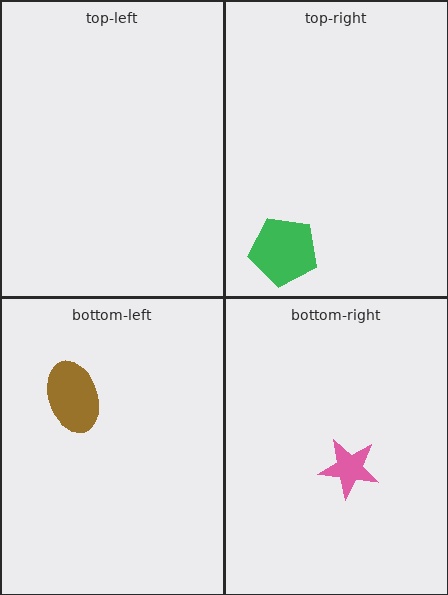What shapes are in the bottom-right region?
The pink star.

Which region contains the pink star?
The bottom-right region.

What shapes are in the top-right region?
The green pentagon.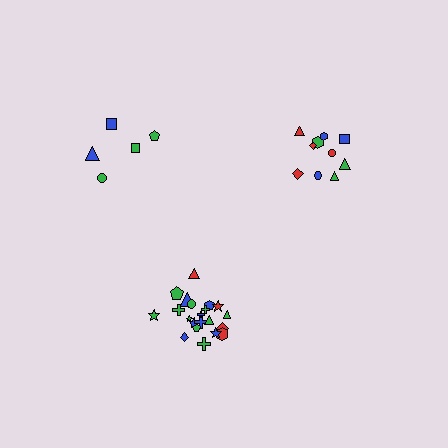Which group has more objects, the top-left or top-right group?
The top-right group.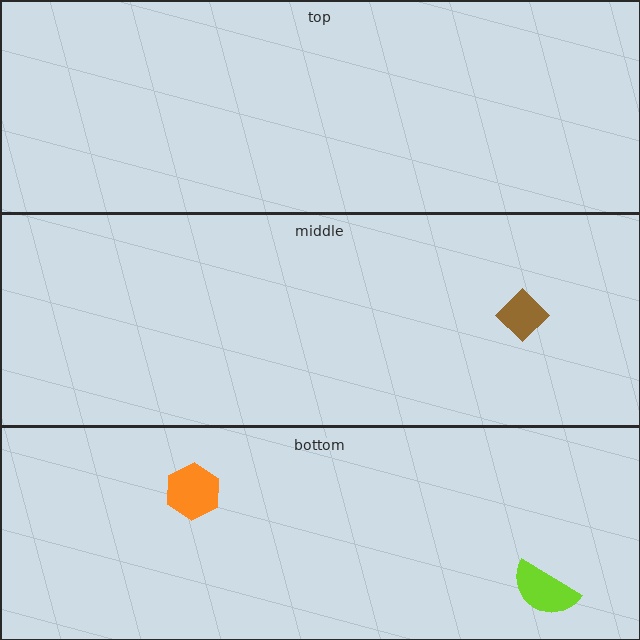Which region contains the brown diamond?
The middle region.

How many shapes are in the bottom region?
2.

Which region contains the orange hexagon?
The bottom region.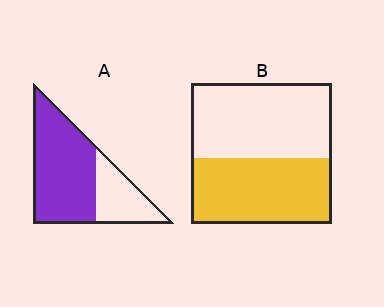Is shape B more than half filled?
Roughly half.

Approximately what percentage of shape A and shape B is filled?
A is approximately 70% and B is approximately 45%.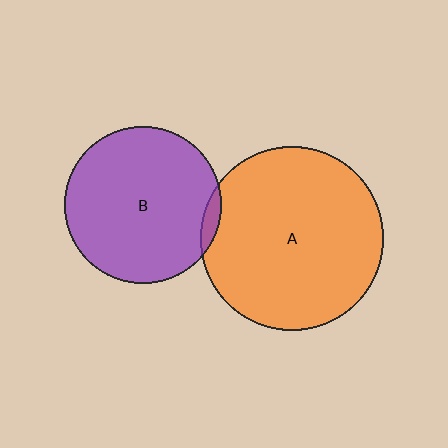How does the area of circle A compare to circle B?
Approximately 1.4 times.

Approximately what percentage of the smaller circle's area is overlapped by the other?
Approximately 5%.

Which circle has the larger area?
Circle A (orange).